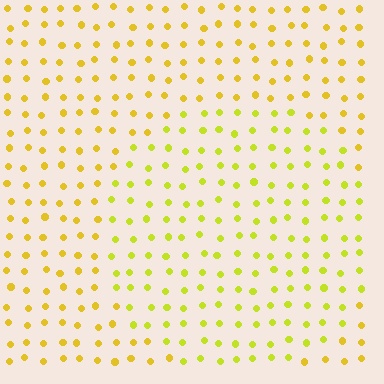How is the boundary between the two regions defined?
The boundary is defined purely by a slight shift in hue (about 21 degrees). Spacing, size, and orientation are identical on both sides.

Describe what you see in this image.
The image is filled with small yellow elements in a uniform arrangement. A circle-shaped region is visible where the elements are tinted to a slightly different hue, forming a subtle color boundary.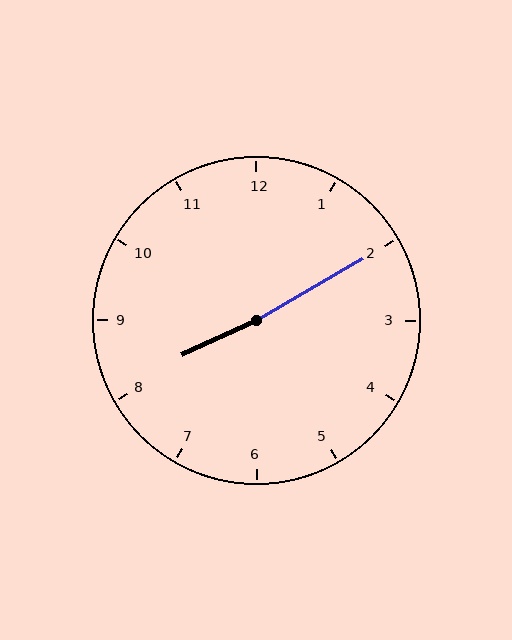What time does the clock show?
8:10.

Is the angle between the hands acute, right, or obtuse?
It is obtuse.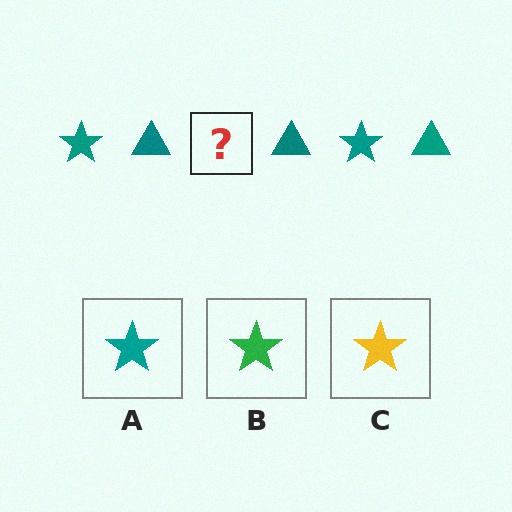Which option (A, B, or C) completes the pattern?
A.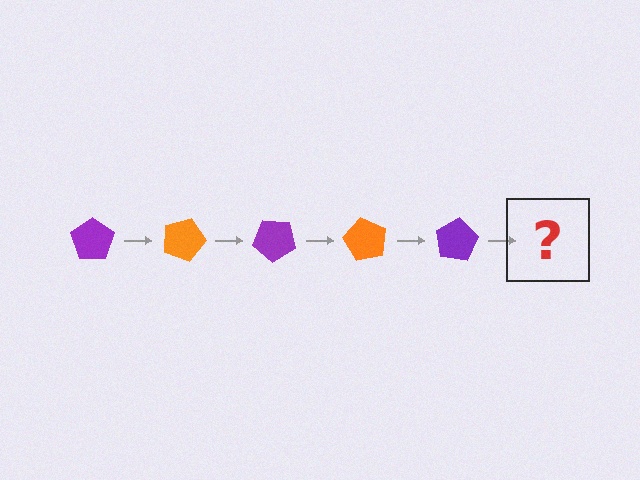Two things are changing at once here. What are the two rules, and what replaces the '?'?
The two rules are that it rotates 20 degrees each step and the color cycles through purple and orange. The '?' should be an orange pentagon, rotated 100 degrees from the start.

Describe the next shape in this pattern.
It should be an orange pentagon, rotated 100 degrees from the start.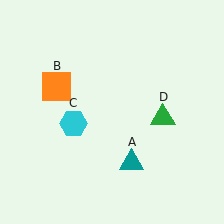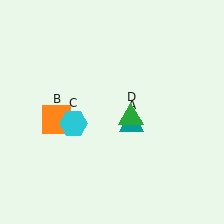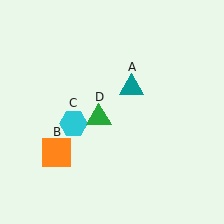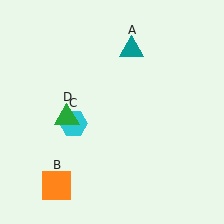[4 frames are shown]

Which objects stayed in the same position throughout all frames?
Cyan hexagon (object C) remained stationary.